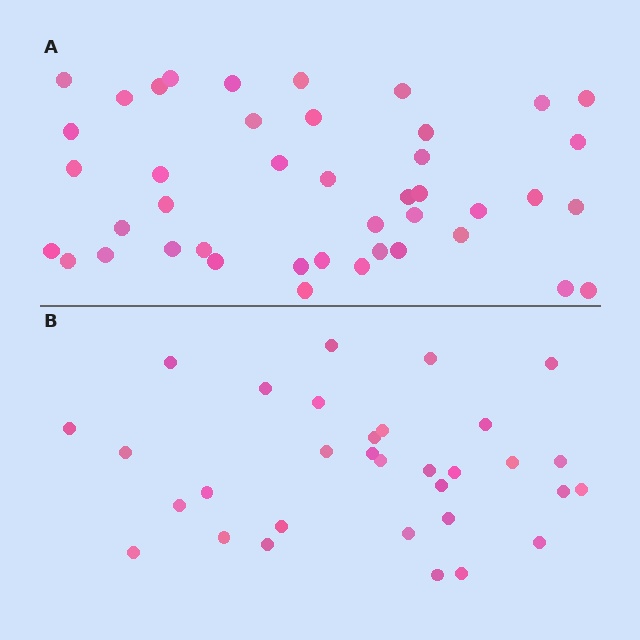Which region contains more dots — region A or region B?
Region A (the top region) has more dots.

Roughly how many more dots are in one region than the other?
Region A has roughly 12 or so more dots than region B.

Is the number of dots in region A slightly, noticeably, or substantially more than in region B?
Region A has noticeably more, but not dramatically so. The ratio is roughly 1.3 to 1.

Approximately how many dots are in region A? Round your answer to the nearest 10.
About 40 dots. (The exact count is 43, which rounds to 40.)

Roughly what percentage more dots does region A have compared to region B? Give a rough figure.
About 35% more.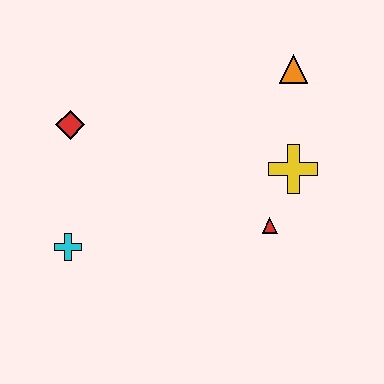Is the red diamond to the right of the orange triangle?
No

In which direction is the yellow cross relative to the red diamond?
The yellow cross is to the right of the red diamond.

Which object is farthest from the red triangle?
The red diamond is farthest from the red triangle.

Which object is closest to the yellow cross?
The red triangle is closest to the yellow cross.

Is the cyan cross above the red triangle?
No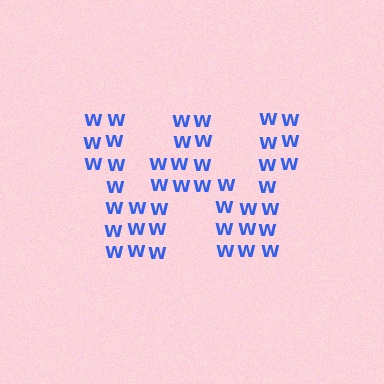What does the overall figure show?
The overall figure shows the letter W.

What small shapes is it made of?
It is made of small letter W's.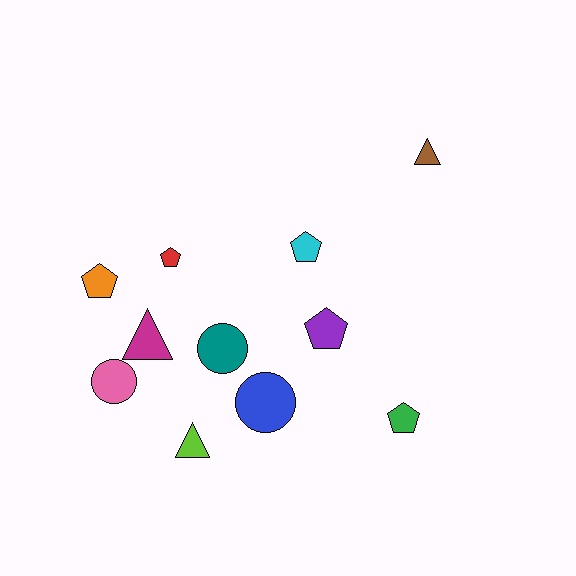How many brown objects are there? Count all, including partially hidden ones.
There is 1 brown object.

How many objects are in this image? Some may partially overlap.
There are 11 objects.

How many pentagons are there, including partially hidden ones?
There are 5 pentagons.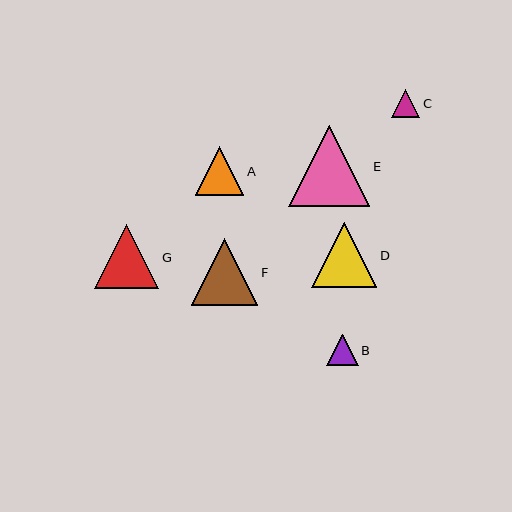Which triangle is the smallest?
Triangle C is the smallest with a size of approximately 28 pixels.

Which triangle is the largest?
Triangle E is the largest with a size of approximately 81 pixels.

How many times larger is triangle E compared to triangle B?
Triangle E is approximately 2.6 times the size of triangle B.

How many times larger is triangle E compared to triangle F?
Triangle E is approximately 1.2 times the size of triangle F.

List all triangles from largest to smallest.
From largest to smallest: E, F, D, G, A, B, C.